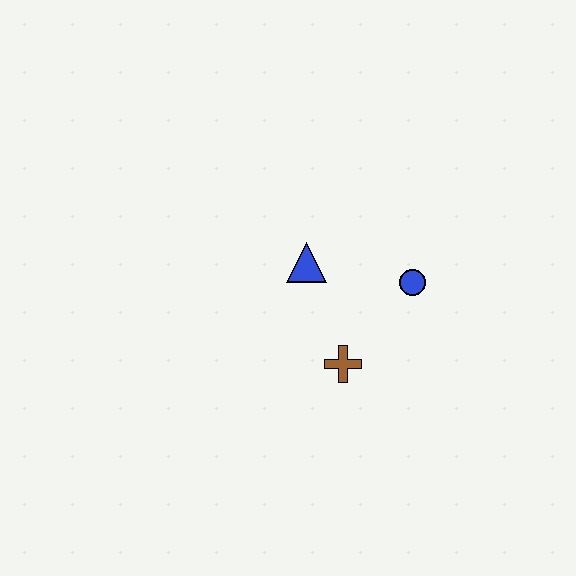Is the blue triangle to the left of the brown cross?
Yes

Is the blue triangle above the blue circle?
Yes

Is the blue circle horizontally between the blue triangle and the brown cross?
No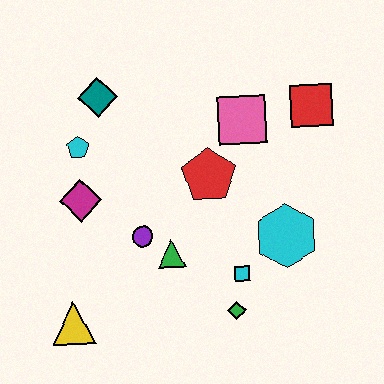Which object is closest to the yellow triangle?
The purple circle is closest to the yellow triangle.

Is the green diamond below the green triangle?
Yes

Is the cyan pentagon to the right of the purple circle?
No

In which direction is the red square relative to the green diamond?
The red square is above the green diamond.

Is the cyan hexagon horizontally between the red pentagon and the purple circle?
No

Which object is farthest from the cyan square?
The teal diamond is farthest from the cyan square.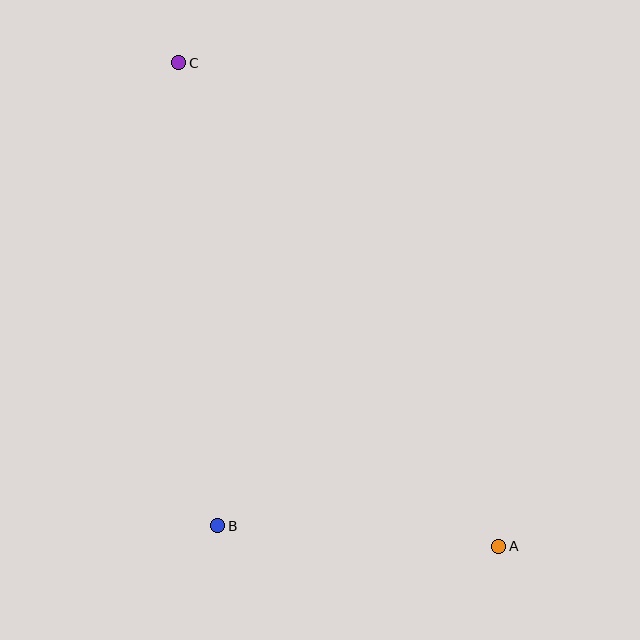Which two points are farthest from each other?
Points A and C are farthest from each other.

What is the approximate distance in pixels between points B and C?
The distance between B and C is approximately 465 pixels.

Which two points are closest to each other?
Points A and B are closest to each other.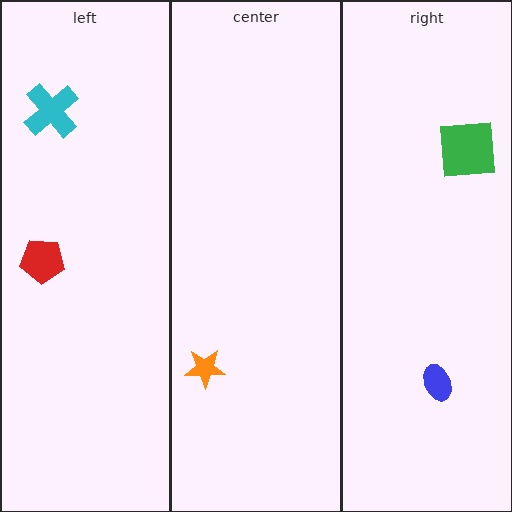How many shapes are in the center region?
1.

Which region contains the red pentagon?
The left region.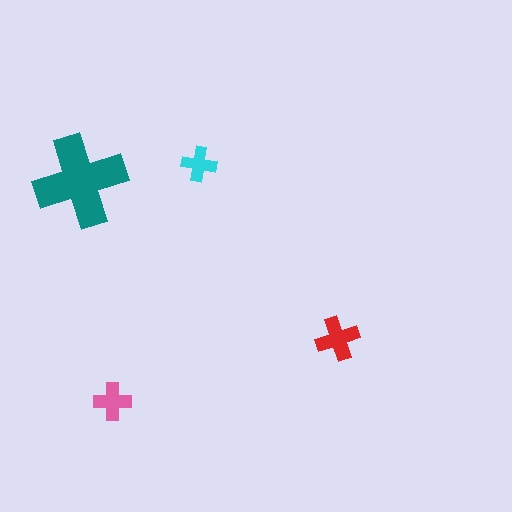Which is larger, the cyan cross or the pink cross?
The pink one.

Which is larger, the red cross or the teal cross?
The teal one.